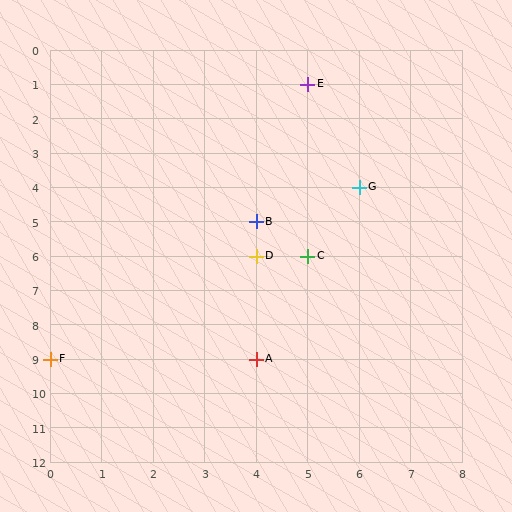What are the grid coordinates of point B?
Point B is at grid coordinates (4, 5).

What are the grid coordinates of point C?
Point C is at grid coordinates (5, 6).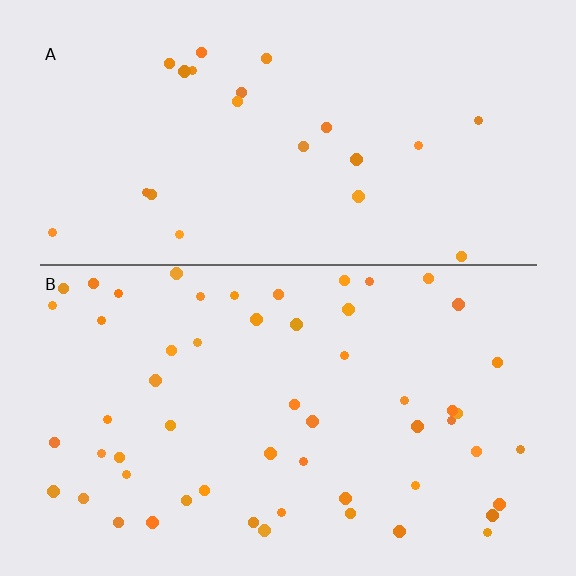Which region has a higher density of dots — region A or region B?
B (the bottom).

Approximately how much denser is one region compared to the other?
Approximately 2.5× — region B over region A.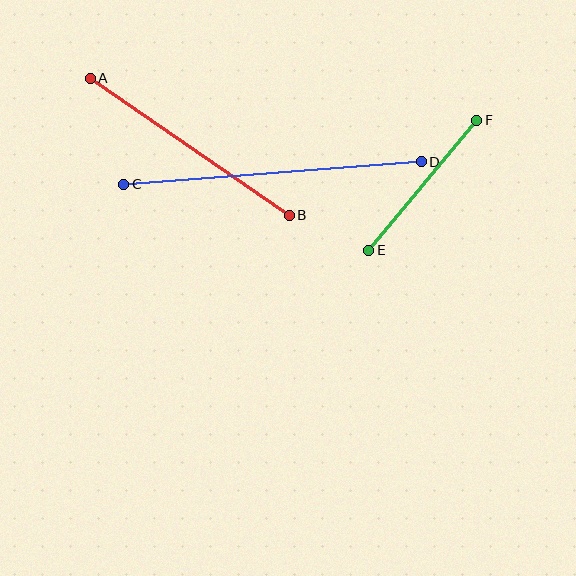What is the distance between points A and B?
The distance is approximately 242 pixels.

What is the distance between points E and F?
The distance is approximately 169 pixels.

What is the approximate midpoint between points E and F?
The midpoint is at approximately (423, 185) pixels.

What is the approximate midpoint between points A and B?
The midpoint is at approximately (190, 147) pixels.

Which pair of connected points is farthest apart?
Points C and D are farthest apart.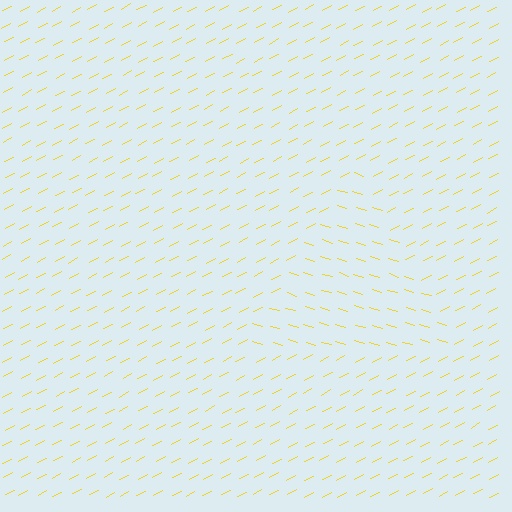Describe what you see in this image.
The image is filled with small yellow line segments. A triangle region in the image has lines oriented differently from the surrounding lines, creating a visible texture boundary.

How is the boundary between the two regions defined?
The boundary is defined purely by a change in line orientation (approximately 45 degrees difference). All lines are the same color and thickness.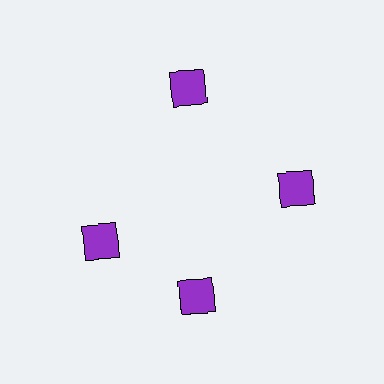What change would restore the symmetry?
The symmetry would be restored by rotating it back into even spacing with its neighbors so that all 4 squares sit at equal angles and equal distance from the center.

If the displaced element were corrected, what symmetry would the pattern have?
It would have 4-fold rotational symmetry — the pattern would map onto itself every 90 degrees.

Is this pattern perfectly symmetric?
No. The 4 purple squares are arranged in a ring, but one element near the 9 o'clock position is rotated out of alignment along the ring, breaking the 4-fold rotational symmetry.